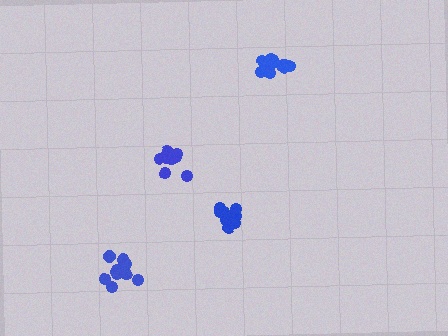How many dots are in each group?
Group 1: 12 dots, Group 2: 10 dots, Group 3: 11 dots, Group 4: 10 dots (43 total).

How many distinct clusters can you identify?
There are 4 distinct clusters.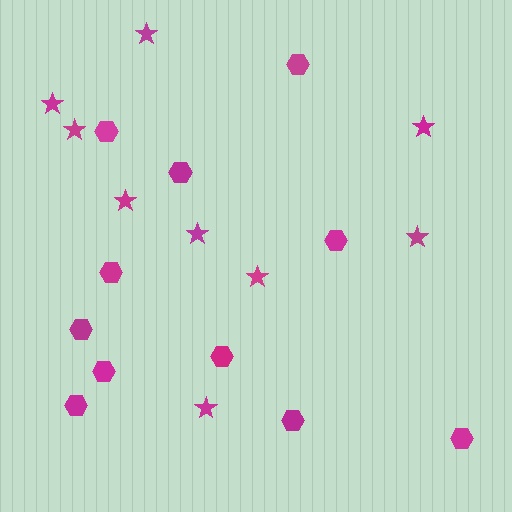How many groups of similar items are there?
There are 2 groups: one group of stars (9) and one group of hexagons (11).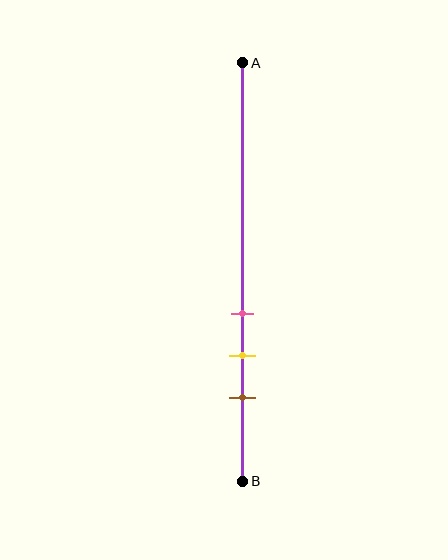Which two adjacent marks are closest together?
The pink and yellow marks are the closest adjacent pair.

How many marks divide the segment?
There are 3 marks dividing the segment.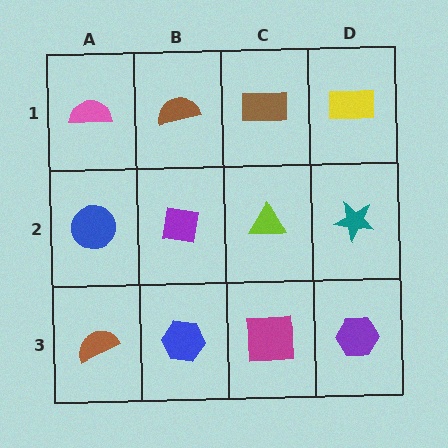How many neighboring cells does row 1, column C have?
3.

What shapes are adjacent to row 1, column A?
A blue circle (row 2, column A), a brown semicircle (row 1, column B).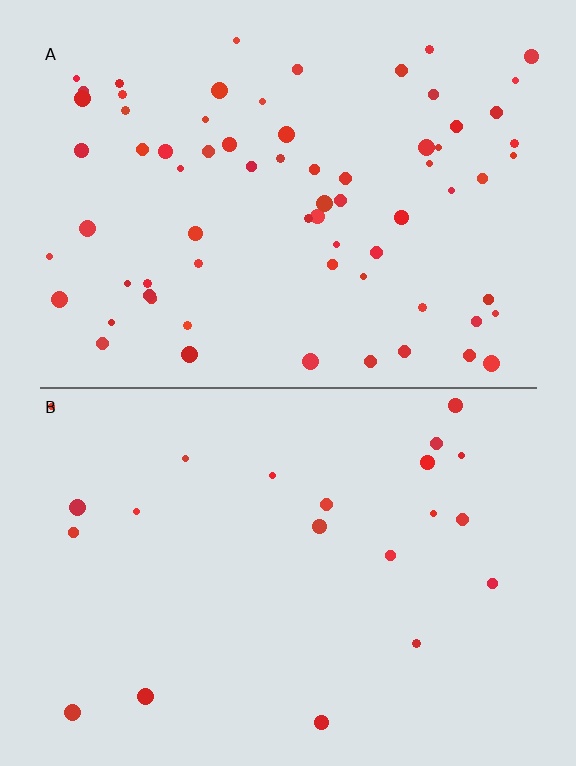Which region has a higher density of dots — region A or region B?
A (the top).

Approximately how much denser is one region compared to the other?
Approximately 3.3× — region A over region B.